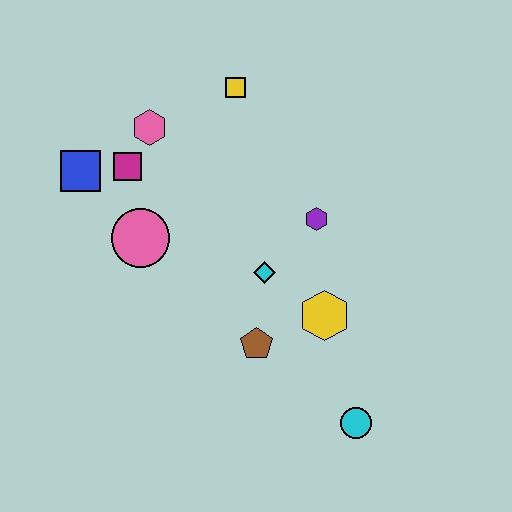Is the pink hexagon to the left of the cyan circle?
Yes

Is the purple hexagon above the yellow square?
No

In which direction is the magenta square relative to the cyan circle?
The magenta square is above the cyan circle.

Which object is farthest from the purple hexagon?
The blue square is farthest from the purple hexagon.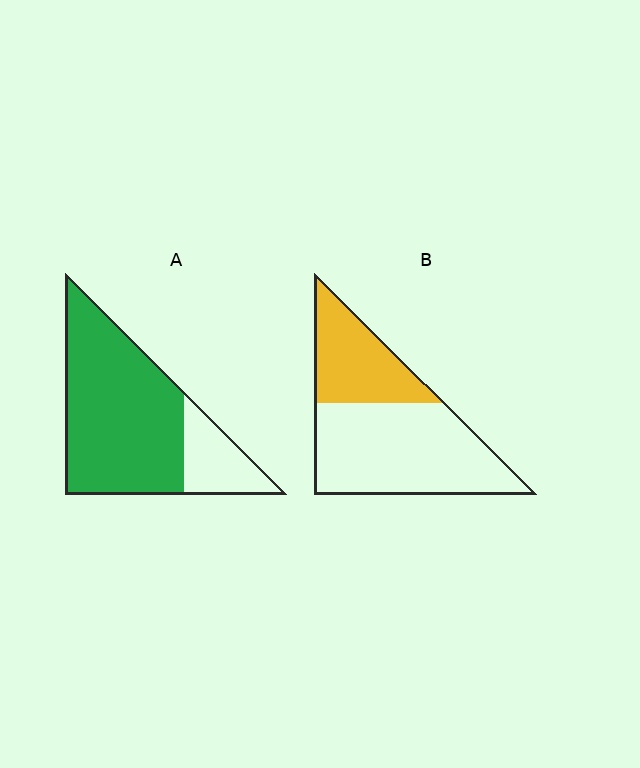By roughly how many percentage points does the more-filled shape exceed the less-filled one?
By roughly 45 percentage points (A over B).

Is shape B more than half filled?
No.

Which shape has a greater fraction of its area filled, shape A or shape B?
Shape A.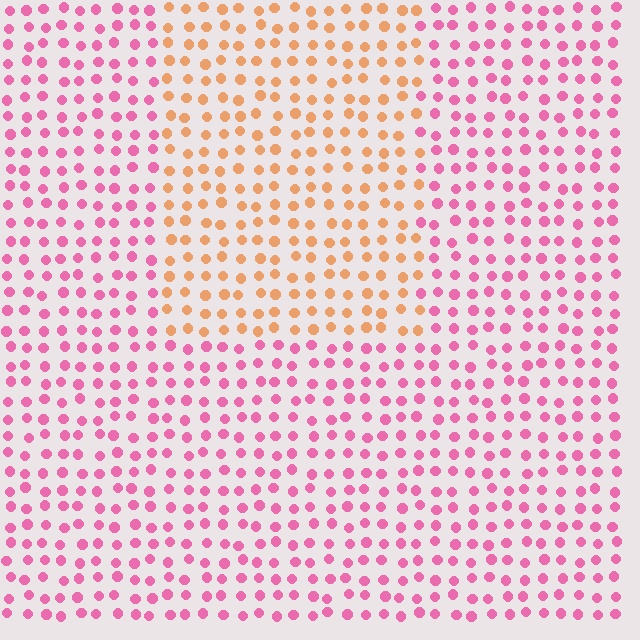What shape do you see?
I see a rectangle.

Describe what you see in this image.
The image is filled with small pink elements in a uniform arrangement. A rectangle-shaped region is visible where the elements are tinted to a slightly different hue, forming a subtle color boundary.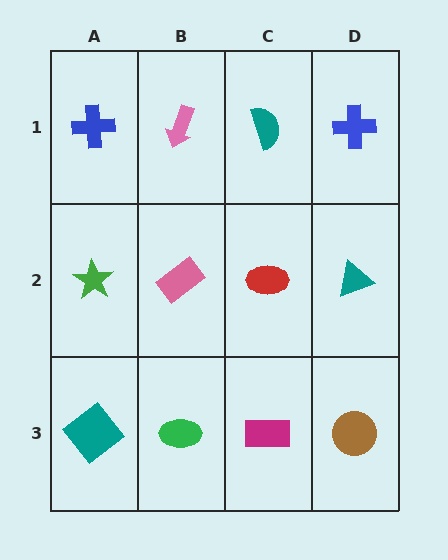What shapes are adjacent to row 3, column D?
A teal triangle (row 2, column D), a magenta rectangle (row 3, column C).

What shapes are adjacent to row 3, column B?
A pink rectangle (row 2, column B), a teal diamond (row 3, column A), a magenta rectangle (row 3, column C).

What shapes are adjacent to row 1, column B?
A pink rectangle (row 2, column B), a blue cross (row 1, column A), a teal semicircle (row 1, column C).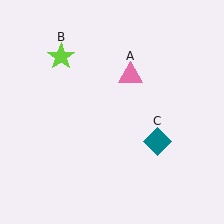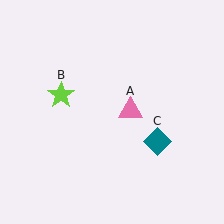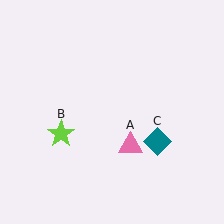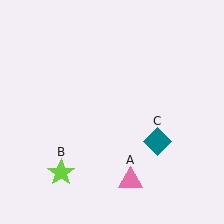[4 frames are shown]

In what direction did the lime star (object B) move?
The lime star (object B) moved down.